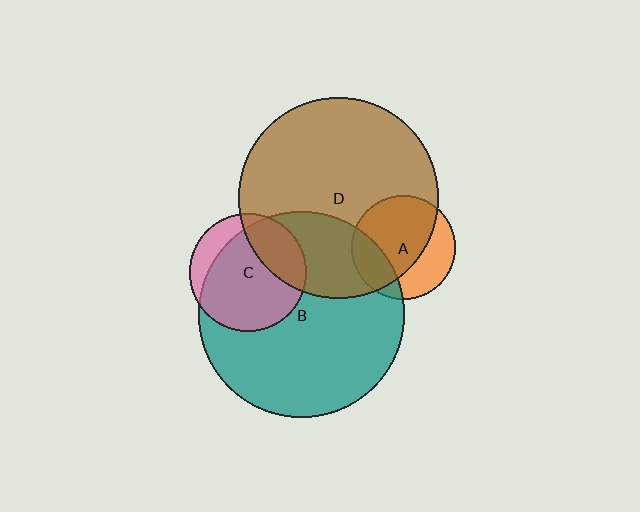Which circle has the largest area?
Circle B (teal).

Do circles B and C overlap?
Yes.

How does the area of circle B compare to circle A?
Approximately 3.9 times.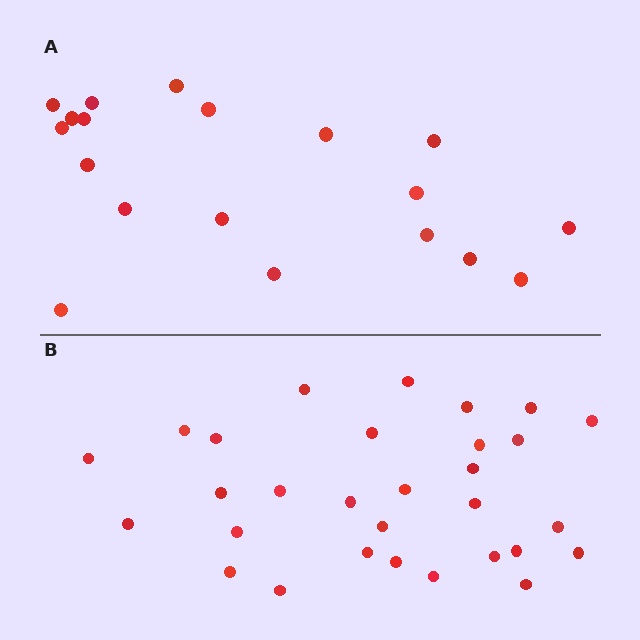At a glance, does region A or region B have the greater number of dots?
Region B (the bottom region) has more dots.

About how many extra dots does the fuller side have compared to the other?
Region B has roughly 12 or so more dots than region A.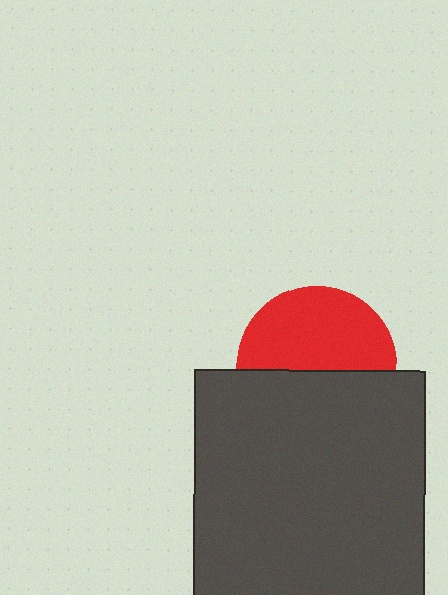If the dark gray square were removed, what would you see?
You would see the complete red circle.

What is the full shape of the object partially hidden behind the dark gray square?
The partially hidden object is a red circle.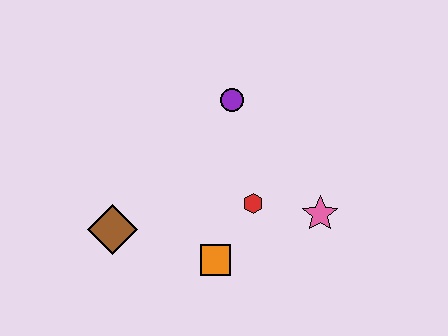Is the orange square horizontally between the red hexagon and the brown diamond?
Yes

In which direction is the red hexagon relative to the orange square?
The red hexagon is above the orange square.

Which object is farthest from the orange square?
The purple circle is farthest from the orange square.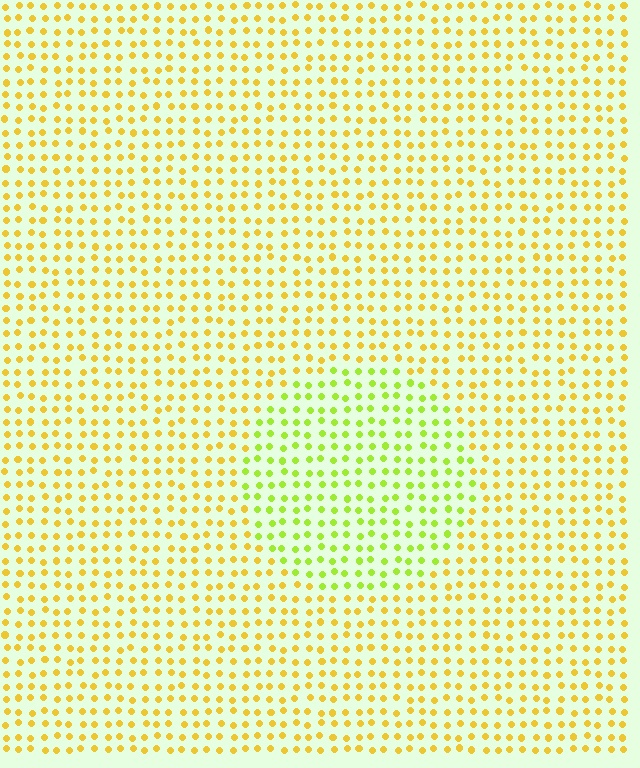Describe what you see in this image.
The image is filled with small yellow elements in a uniform arrangement. A circle-shaped region is visible where the elements are tinted to a slightly different hue, forming a subtle color boundary.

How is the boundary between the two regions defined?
The boundary is defined purely by a slight shift in hue (about 37 degrees). Spacing, size, and orientation are identical on both sides.